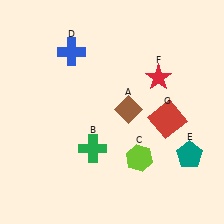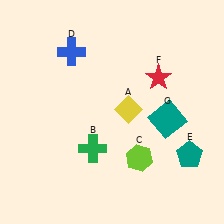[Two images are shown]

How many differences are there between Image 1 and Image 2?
There are 2 differences between the two images.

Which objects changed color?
A changed from brown to yellow. G changed from red to teal.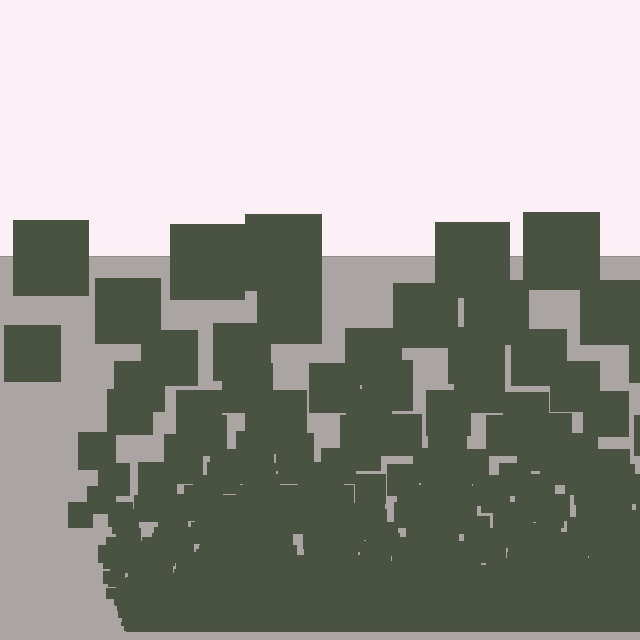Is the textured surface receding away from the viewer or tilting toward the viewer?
The surface appears to tilt toward the viewer. Texture elements get larger and sparser toward the top.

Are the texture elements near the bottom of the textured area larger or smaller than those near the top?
Smaller. The gradient is inverted — elements near the bottom are smaller and denser.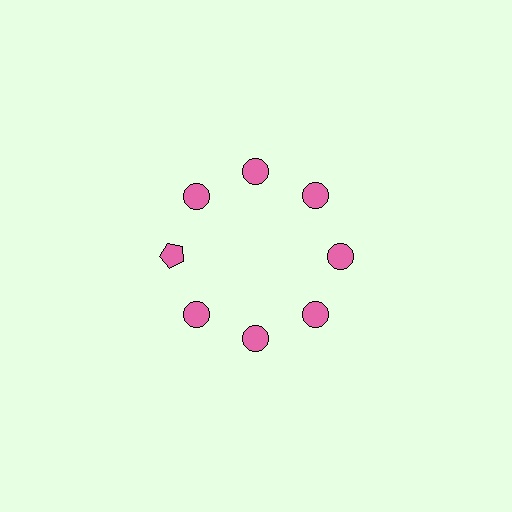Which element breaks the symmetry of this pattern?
The pink pentagon at roughly the 9 o'clock position breaks the symmetry. All other shapes are pink circles.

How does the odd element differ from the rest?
It has a different shape: pentagon instead of circle.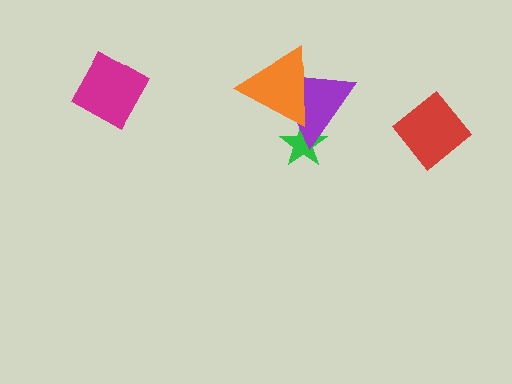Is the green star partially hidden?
Yes, it is partially covered by another shape.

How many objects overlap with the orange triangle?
2 objects overlap with the orange triangle.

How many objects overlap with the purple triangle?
2 objects overlap with the purple triangle.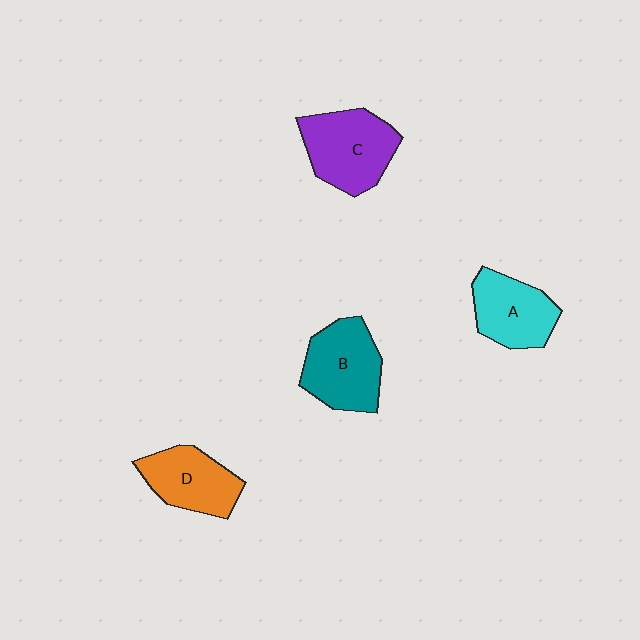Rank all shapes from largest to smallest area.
From largest to smallest: C (purple), B (teal), D (orange), A (cyan).